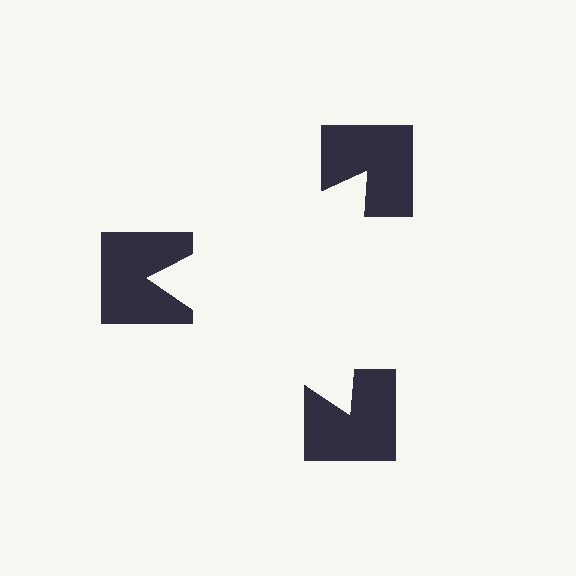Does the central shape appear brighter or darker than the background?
It typically appears slightly brighter than the background, even though no actual brightness change is drawn.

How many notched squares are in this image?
There are 3 — one at each vertex of the illusory triangle.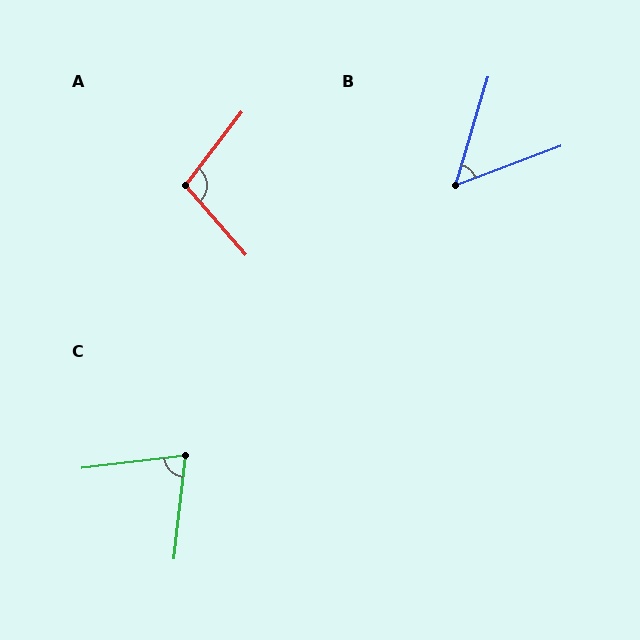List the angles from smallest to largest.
B (53°), C (77°), A (102°).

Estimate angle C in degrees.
Approximately 77 degrees.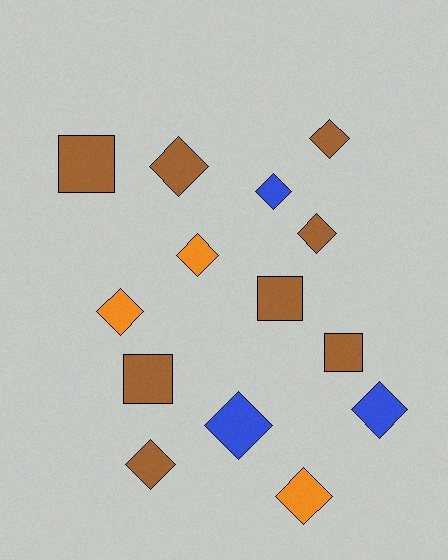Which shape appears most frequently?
Diamond, with 10 objects.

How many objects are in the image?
There are 14 objects.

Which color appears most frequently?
Brown, with 8 objects.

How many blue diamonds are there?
There are 3 blue diamonds.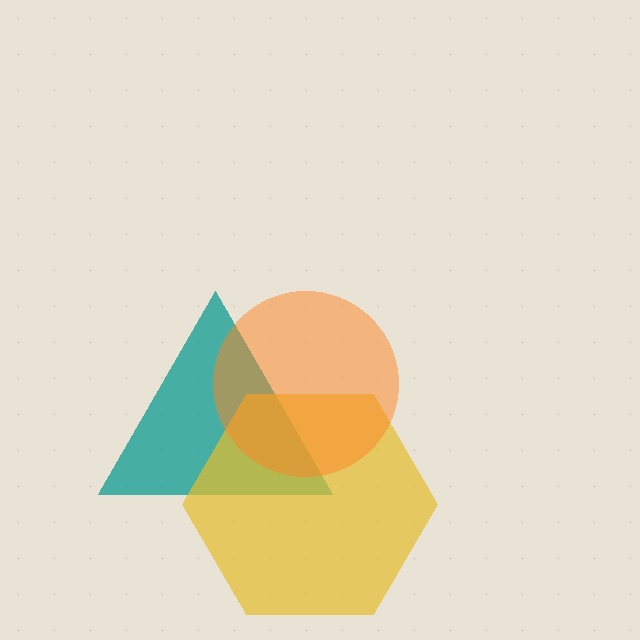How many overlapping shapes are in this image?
There are 3 overlapping shapes in the image.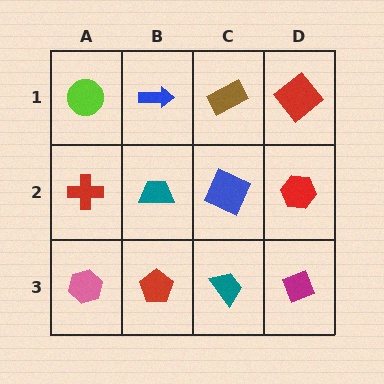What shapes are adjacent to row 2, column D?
A red diamond (row 1, column D), a magenta diamond (row 3, column D), a blue square (row 2, column C).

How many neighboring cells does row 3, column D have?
2.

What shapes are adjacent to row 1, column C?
A blue square (row 2, column C), a blue arrow (row 1, column B), a red diamond (row 1, column D).